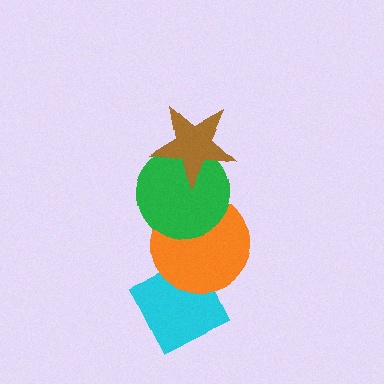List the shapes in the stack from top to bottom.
From top to bottom: the brown star, the green circle, the orange circle, the cyan diamond.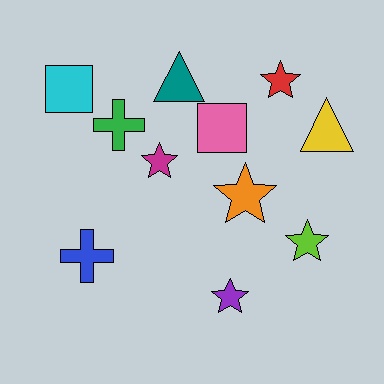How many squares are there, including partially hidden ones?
There are 2 squares.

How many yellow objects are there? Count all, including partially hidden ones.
There is 1 yellow object.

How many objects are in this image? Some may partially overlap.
There are 11 objects.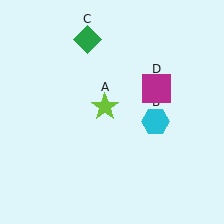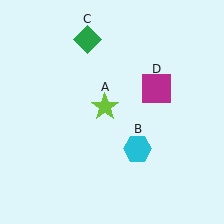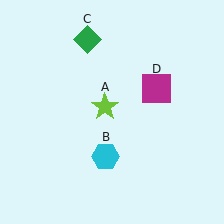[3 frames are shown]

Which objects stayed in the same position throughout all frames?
Lime star (object A) and green diamond (object C) and magenta square (object D) remained stationary.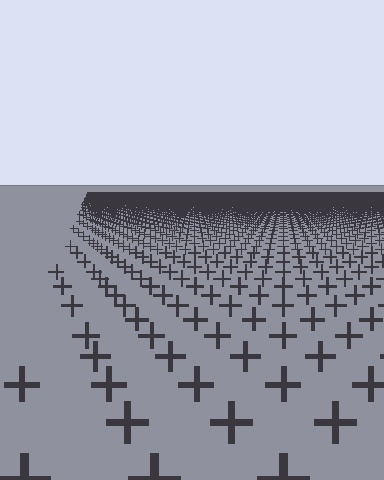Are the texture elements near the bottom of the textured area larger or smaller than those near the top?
Larger. Near the bottom, elements are closer to the viewer and appear at a bigger on-screen size.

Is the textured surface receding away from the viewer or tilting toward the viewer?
The surface is receding away from the viewer. Texture elements get smaller and denser toward the top.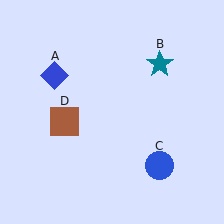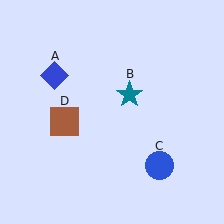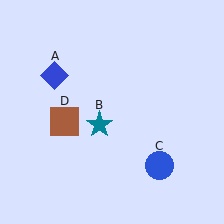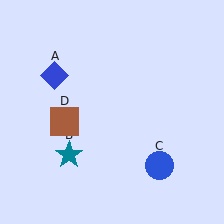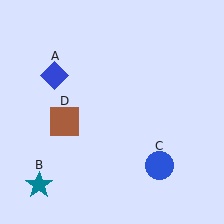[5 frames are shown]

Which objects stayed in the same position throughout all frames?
Blue diamond (object A) and blue circle (object C) and brown square (object D) remained stationary.